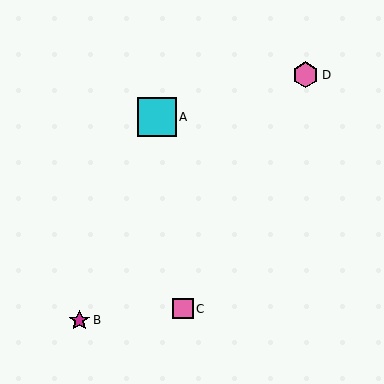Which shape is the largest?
The cyan square (labeled A) is the largest.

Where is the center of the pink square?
The center of the pink square is at (183, 309).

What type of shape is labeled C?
Shape C is a pink square.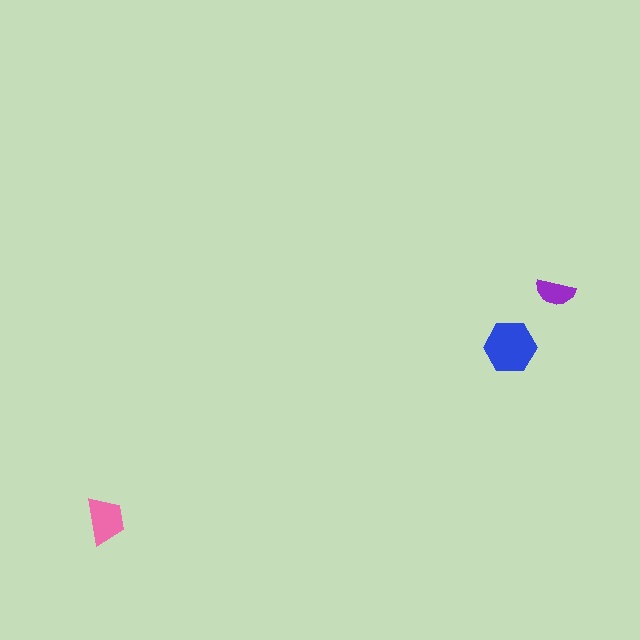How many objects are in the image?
There are 3 objects in the image.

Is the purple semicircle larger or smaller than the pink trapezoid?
Smaller.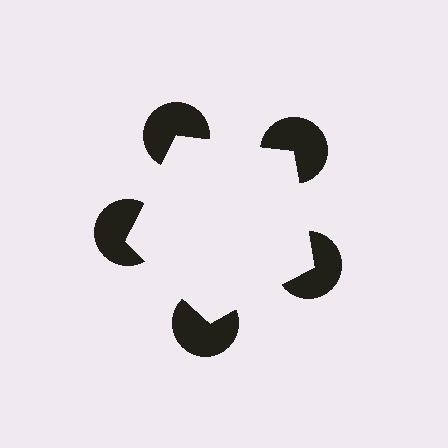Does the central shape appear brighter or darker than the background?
It typically appears slightly brighter than the background, even though no actual brightness change is drawn.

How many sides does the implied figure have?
5 sides.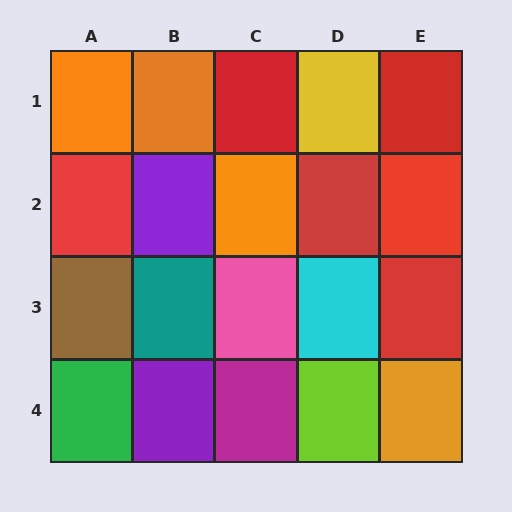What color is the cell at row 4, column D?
Lime.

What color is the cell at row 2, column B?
Purple.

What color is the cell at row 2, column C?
Orange.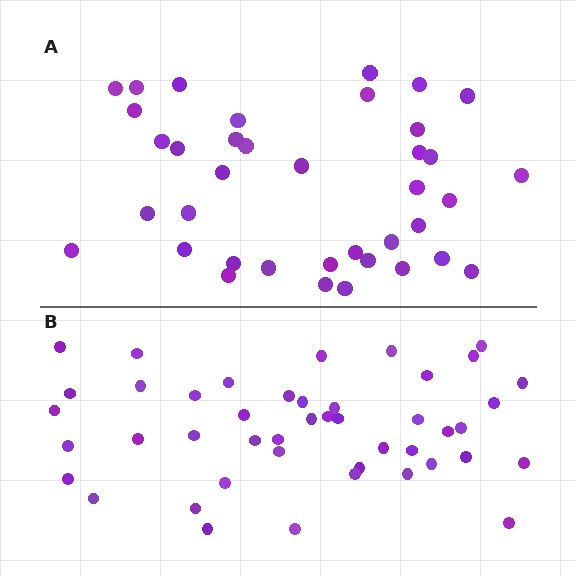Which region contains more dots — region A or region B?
Region B (the bottom region) has more dots.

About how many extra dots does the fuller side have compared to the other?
Region B has roughly 8 or so more dots than region A.